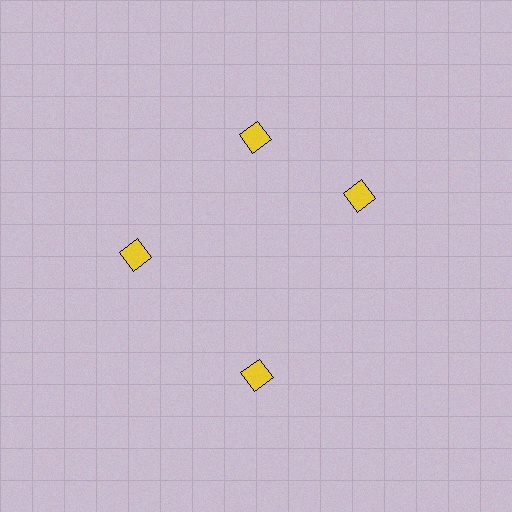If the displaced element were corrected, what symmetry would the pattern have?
It would have 4-fold rotational symmetry — the pattern would map onto itself every 90 degrees.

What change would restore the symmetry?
The symmetry would be restored by rotating it back into even spacing with its neighbors so that all 4 diamonds sit at equal angles and equal distance from the center.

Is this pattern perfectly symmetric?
No. The 4 yellow diamonds are arranged in a ring, but one element near the 3 o'clock position is rotated out of alignment along the ring, breaking the 4-fold rotational symmetry.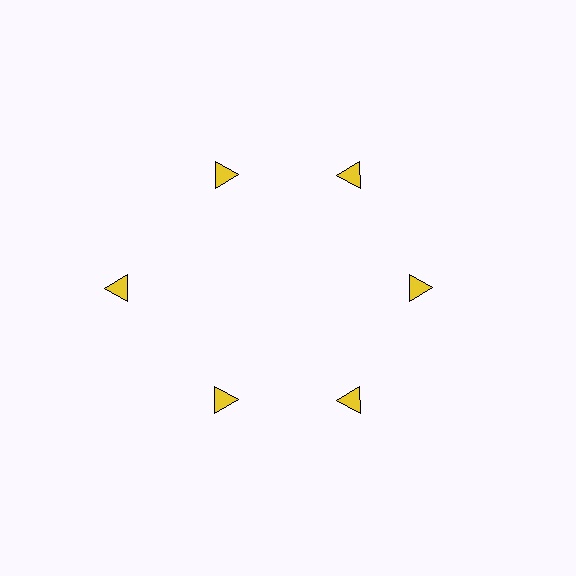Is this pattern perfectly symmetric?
No. The 6 yellow triangles are arranged in a ring, but one element near the 9 o'clock position is pushed outward from the center, breaking the 6-fold rotational symmetry.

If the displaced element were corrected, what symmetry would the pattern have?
It would have 6-fold rotational symmetry — the pattern would map onto itself every 60 degrees.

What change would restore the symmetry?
The symmetry would be restored by moving it inward, back onto the ring so that all 6 triangles sit at equal angles and equal distance from the center.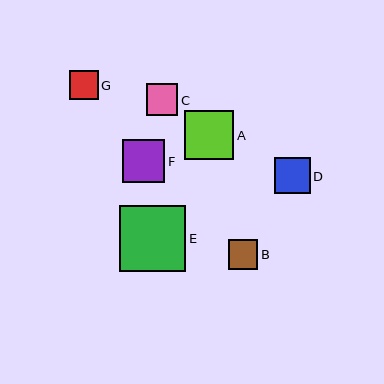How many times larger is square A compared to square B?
Square A is approximately 1.7 times the size of square B.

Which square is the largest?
Square E is the largest with a size of approximately 67 pixels.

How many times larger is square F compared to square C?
Square F is approximately 1.4 times the size of square C.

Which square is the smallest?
Square G is the smallest with a size of approximately 29 pixels.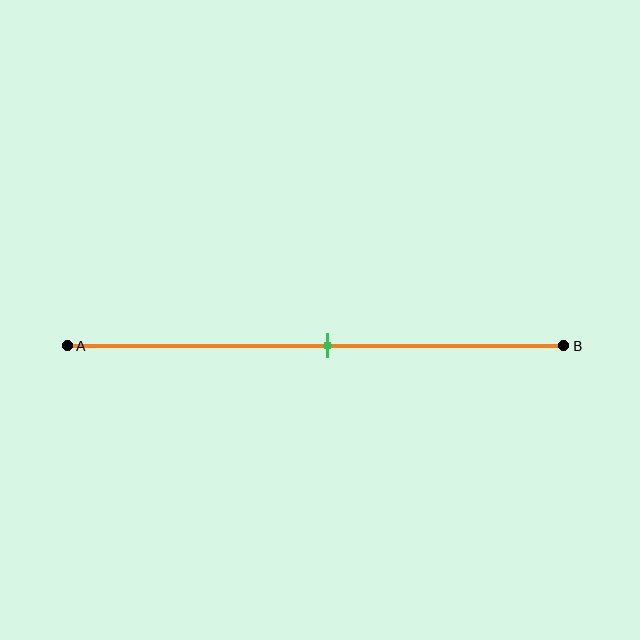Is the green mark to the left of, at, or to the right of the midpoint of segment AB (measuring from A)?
The green mark is approximately at the midpoint of segment AB.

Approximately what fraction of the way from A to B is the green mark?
The green mark is approximately 50% of the way from A to B.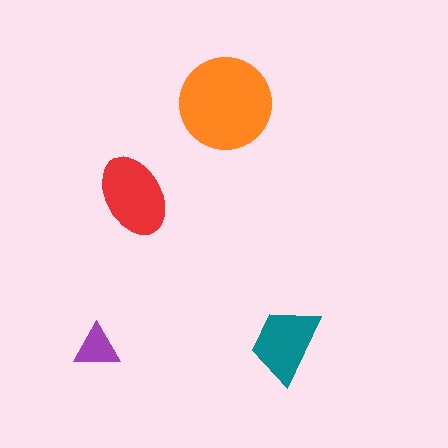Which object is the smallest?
The purple triangle.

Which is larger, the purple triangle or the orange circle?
The orange circle.